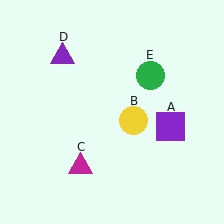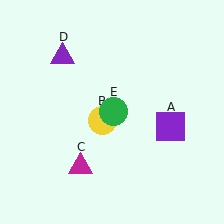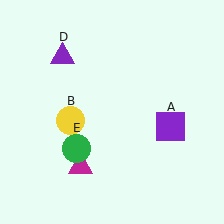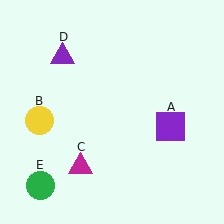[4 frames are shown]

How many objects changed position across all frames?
2 objects changed position: yellow circle (object B), green circle (object E).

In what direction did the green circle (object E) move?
The green circle (object E) moved down and to the left.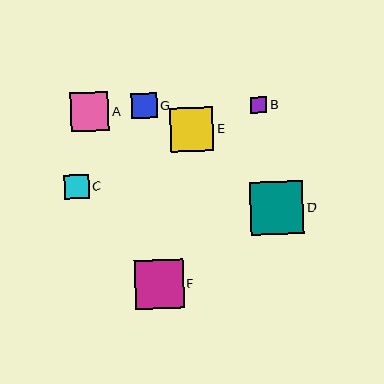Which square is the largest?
Square D is the largest with a size of approximately 53 pixels.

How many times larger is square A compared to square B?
Square A is approximately 2.4 times the size of square B.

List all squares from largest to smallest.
From largest to smallest: D, F, E, A, G, C, B.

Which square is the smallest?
Square B is the smallest with a size of approximately 16 pixels.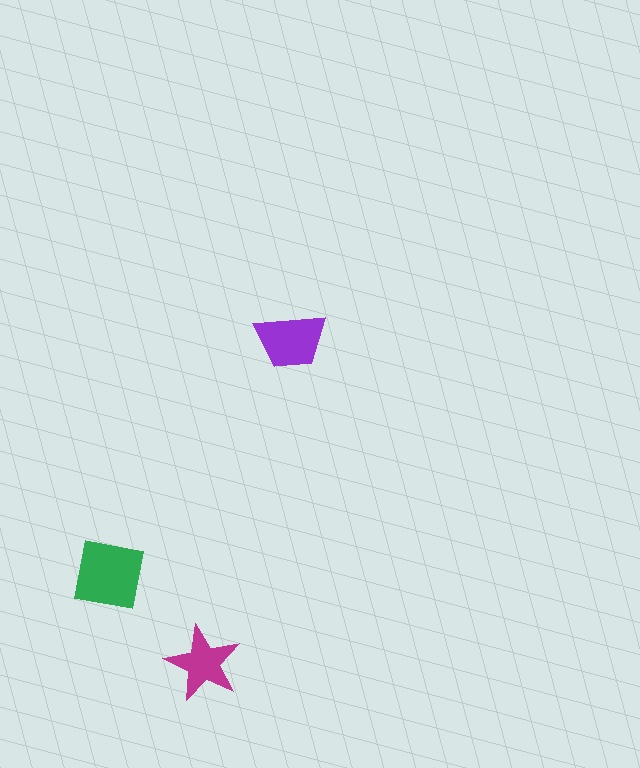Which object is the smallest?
The magenta star.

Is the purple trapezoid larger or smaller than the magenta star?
Larger.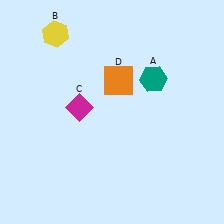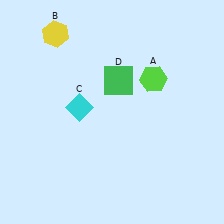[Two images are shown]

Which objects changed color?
A changed from teal to lime. C changed from magenta to cyan. D changed from orange to green.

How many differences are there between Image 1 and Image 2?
There are 3 differences between the two images.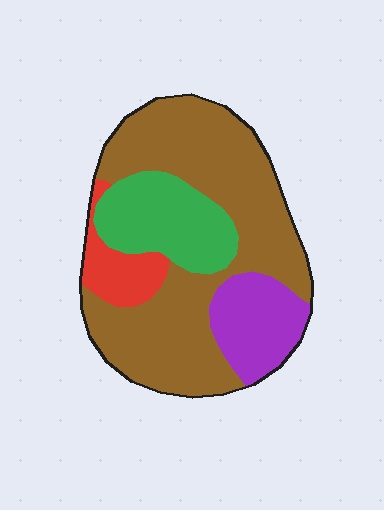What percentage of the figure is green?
Green takes up about one fifth (1/5) of the figure.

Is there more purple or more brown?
Brown.